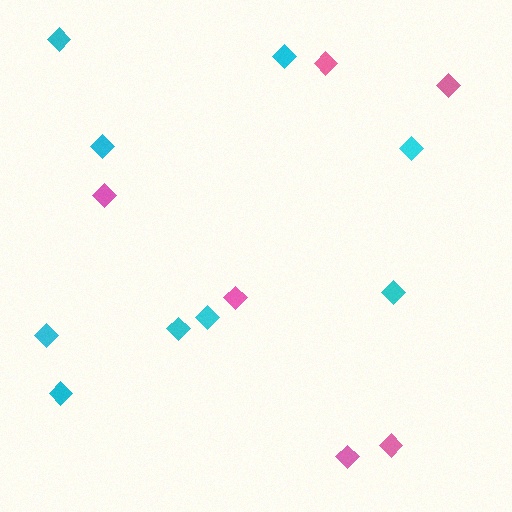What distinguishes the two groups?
There are 2 groups: one group of pink diamonds (6) and one group of cyan diamonds (9).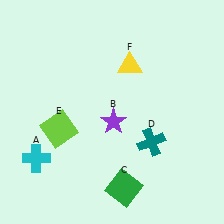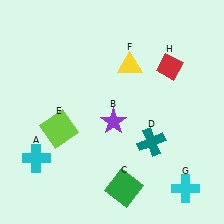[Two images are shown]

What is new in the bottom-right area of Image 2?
A cyan cross (G) was added in the bottom-right area of Image 2.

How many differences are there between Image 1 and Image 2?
There are 2 differences between the two images.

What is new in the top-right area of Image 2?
A red diamond (H) was added in the top-right area of Image 2.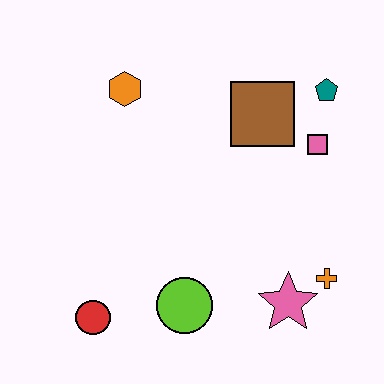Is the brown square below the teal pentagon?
Yes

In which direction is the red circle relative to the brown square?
The red circle is below the brown square.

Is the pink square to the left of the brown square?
No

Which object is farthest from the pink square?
The red circle is farthest from the pink square.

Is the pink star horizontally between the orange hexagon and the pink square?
Yes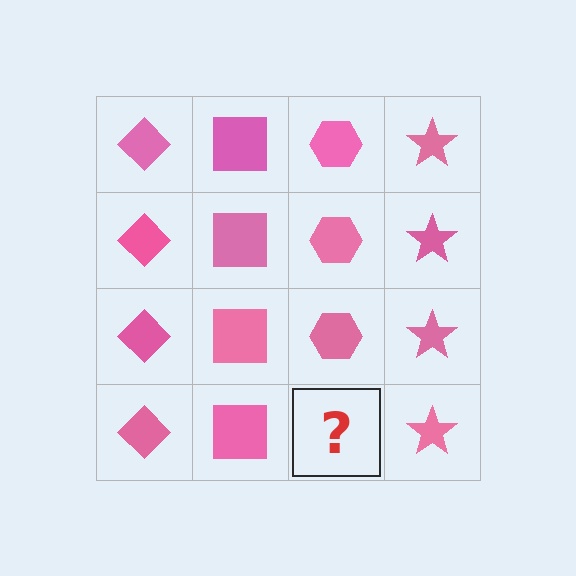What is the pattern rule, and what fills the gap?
The rule is that each column has a consistent shape. The gap should be filled with a pink hexagon.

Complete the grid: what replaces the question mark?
The question mark should be replaced with a pink hexagon.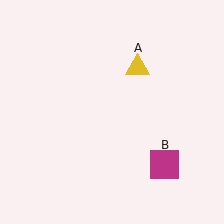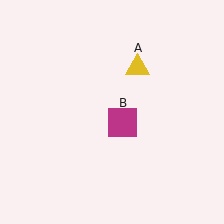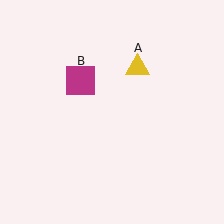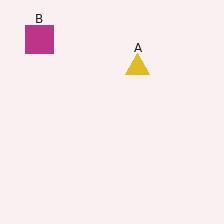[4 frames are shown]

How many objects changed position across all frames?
1 object changed position: magenta square (object B).